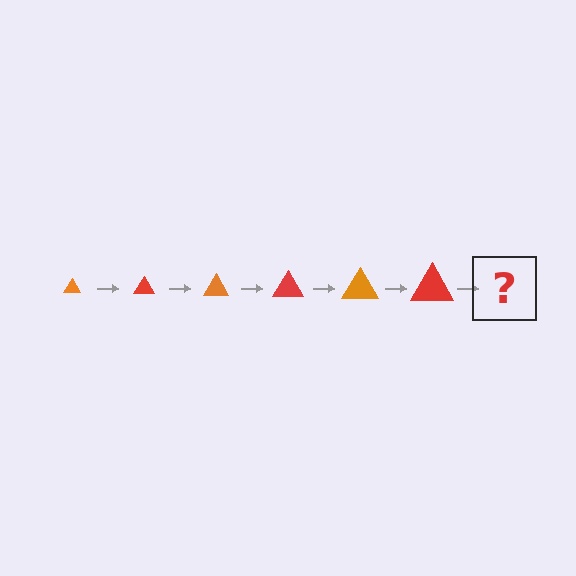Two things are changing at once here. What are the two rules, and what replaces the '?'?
The two rules are that the triangle grows larger each step and the color cycles through orange and red. The '?' should be an orange triangle, larger than the previous one.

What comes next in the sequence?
The next element should be an orange triangle, larger than the previous one.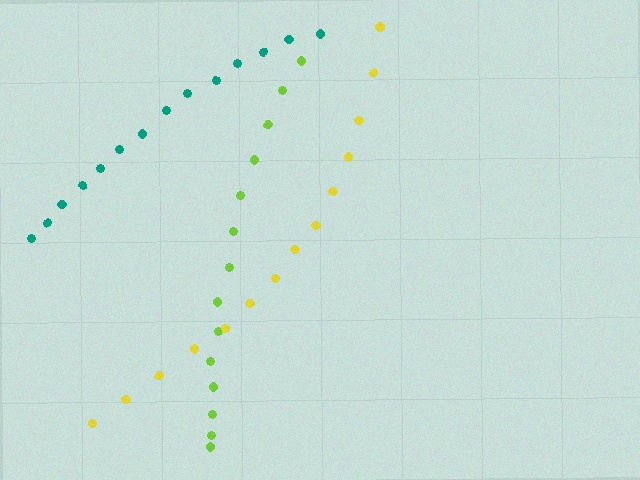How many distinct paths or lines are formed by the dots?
There are 3 distinct paths.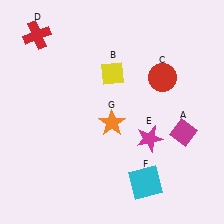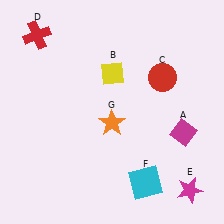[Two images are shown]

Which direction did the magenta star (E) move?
The magenta star (E) moved down.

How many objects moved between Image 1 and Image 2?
1 object moved between the two images.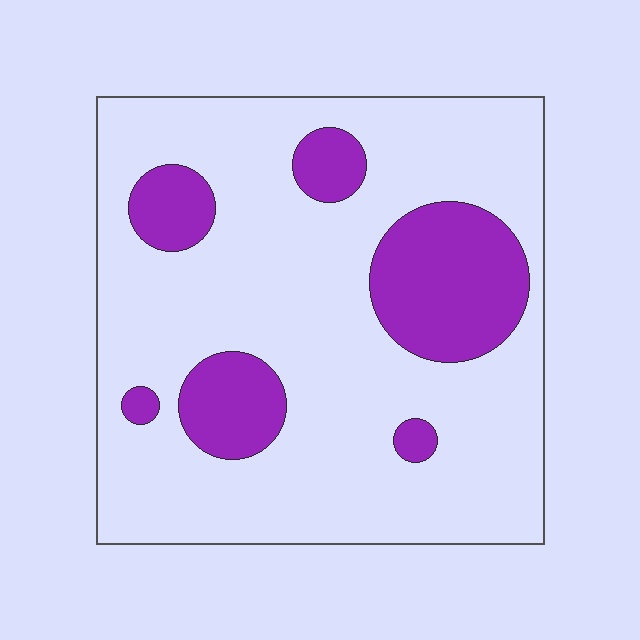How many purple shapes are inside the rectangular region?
6.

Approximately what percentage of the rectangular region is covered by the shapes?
Approximately 20%.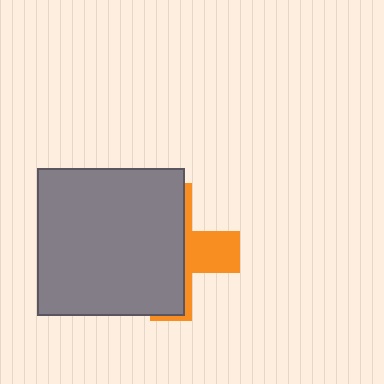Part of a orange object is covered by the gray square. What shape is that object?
It is a cross.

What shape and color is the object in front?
The object in front is a gray square.